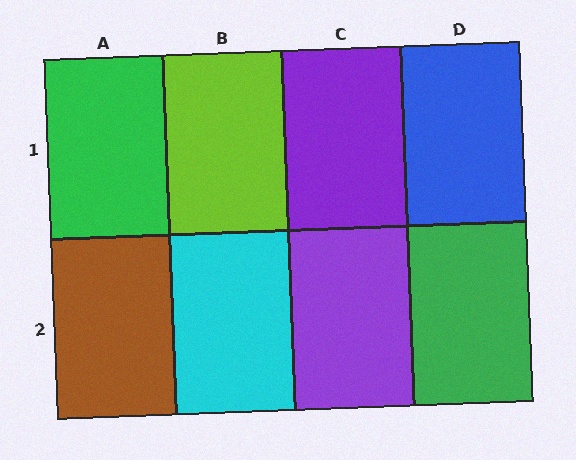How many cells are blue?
1 cell is blue.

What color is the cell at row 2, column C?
Purple.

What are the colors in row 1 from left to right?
Green, lime, purple, blue.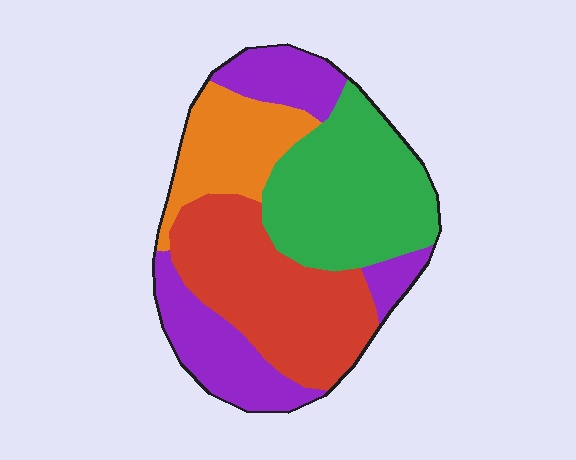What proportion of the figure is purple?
Purple covers about 25% of the figure.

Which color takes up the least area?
Orange, at roughly 15%.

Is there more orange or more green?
Green.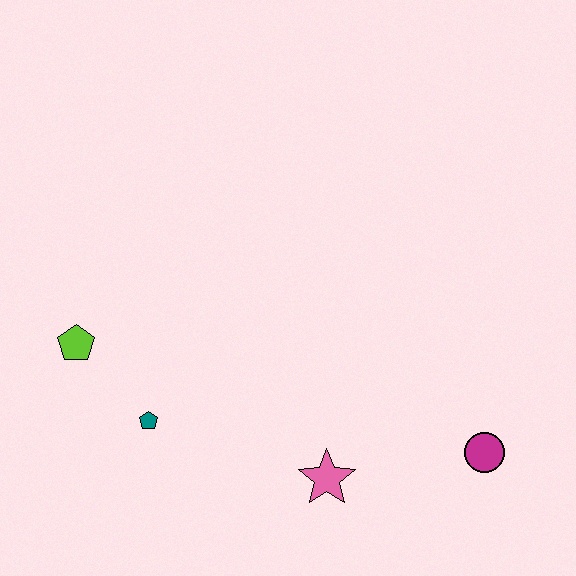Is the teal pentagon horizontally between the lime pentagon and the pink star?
Yes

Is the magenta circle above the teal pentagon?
No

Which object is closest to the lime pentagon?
The teal pentagon is closest to the lime pentagon.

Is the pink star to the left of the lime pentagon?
No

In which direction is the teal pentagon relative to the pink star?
The teal pentagon is to the left of the pink star.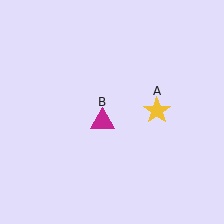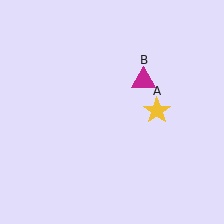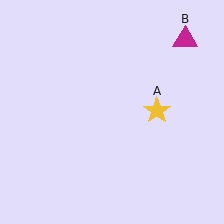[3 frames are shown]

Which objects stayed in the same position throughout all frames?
Yellow star (object A) remained stationary.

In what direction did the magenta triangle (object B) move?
The magenta triangle (object B) moved up and to the right.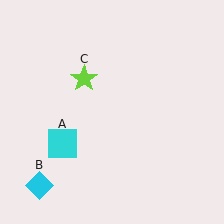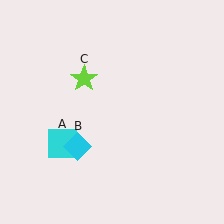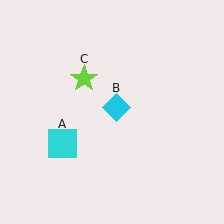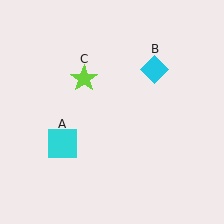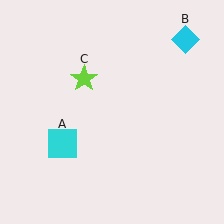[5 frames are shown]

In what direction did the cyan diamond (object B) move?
The cyan diamond (object B) moved up and to the right.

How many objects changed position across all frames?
1 object changed position: cyan diamond (object B).